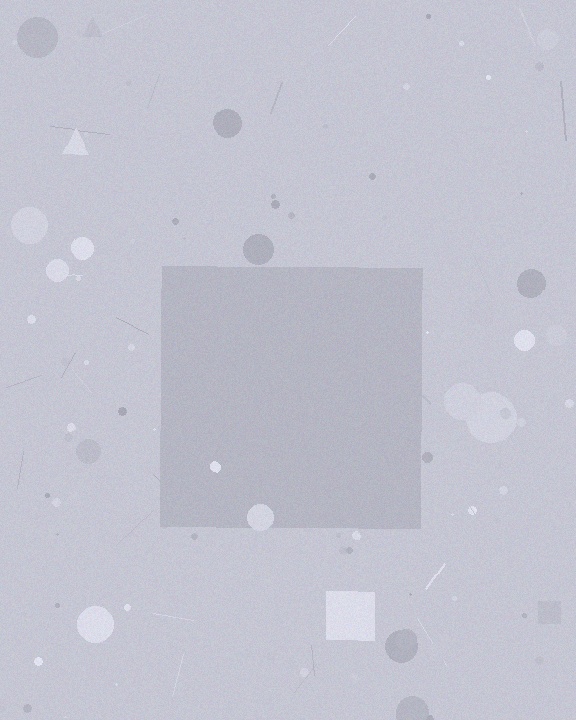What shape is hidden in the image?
A square is hidden in the image.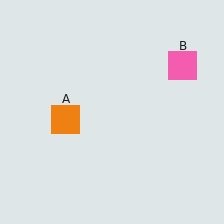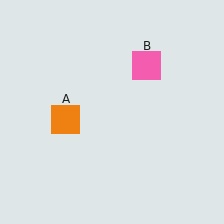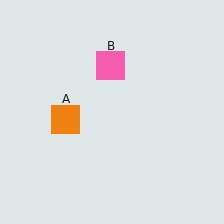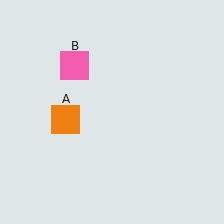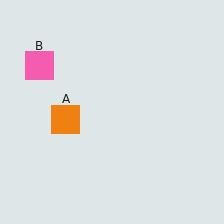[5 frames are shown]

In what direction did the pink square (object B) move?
The pink square (object B) moved left.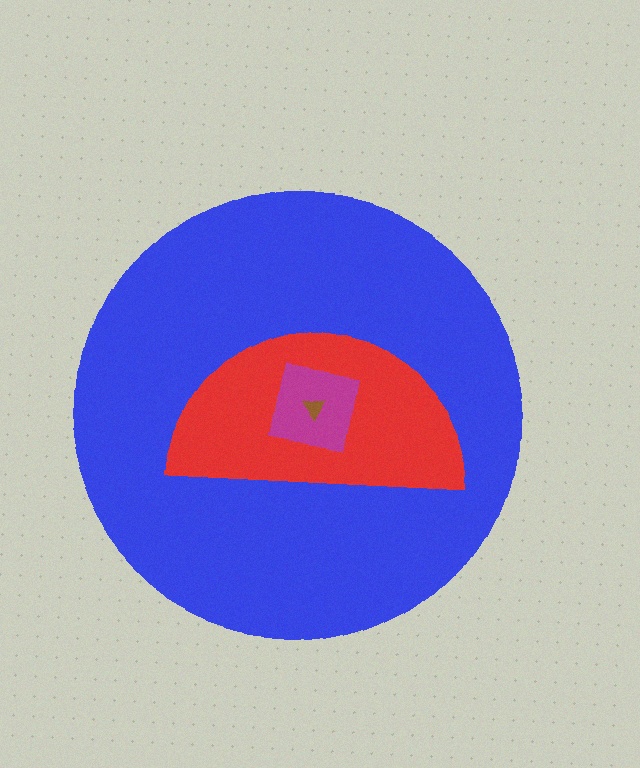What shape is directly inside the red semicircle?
The magenta square.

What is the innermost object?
The brown triangle.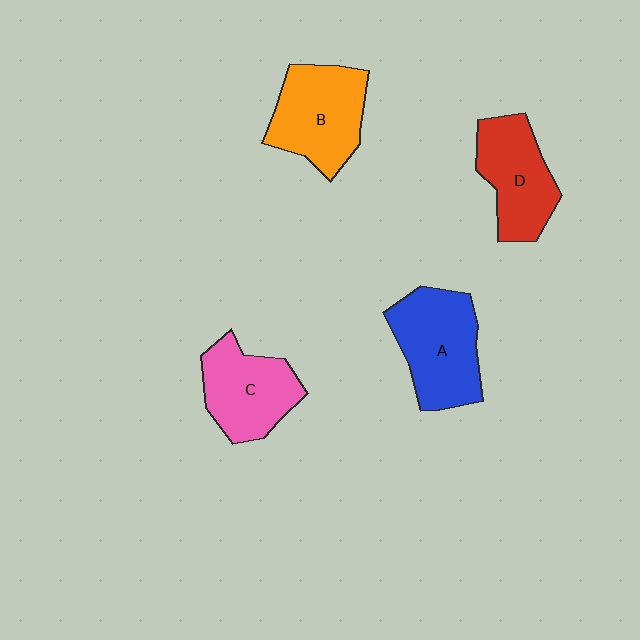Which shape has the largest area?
Shape A (blue).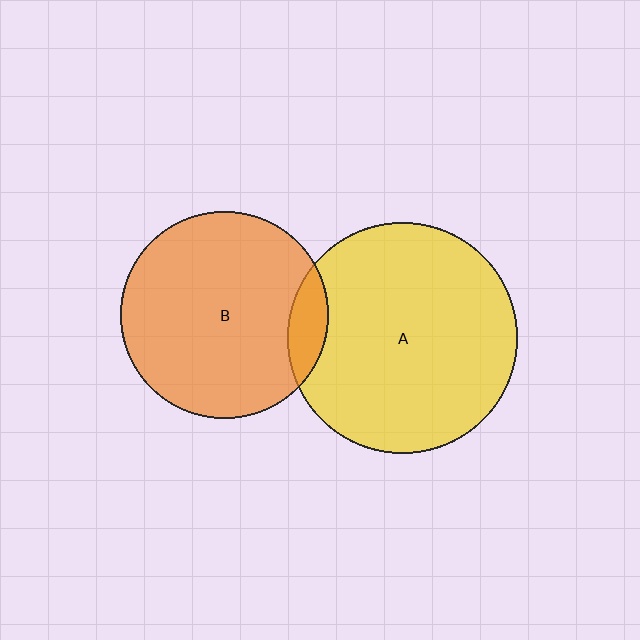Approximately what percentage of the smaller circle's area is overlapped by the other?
Approximately 10%.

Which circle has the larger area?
Circle A (yellow).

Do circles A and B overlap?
Yes.